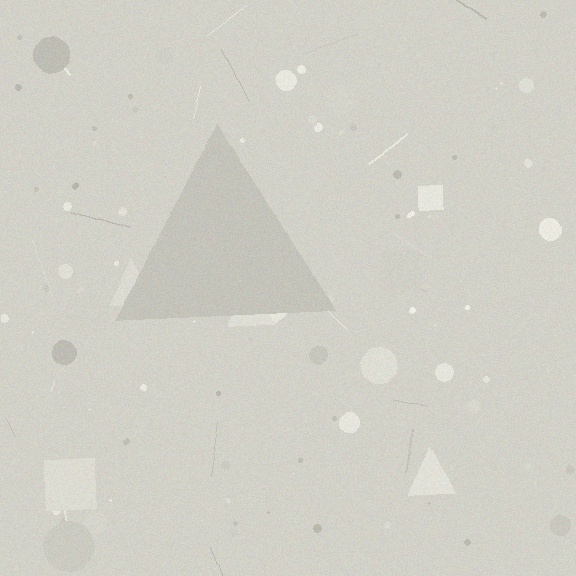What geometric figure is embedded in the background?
A triangle is embedded in the background.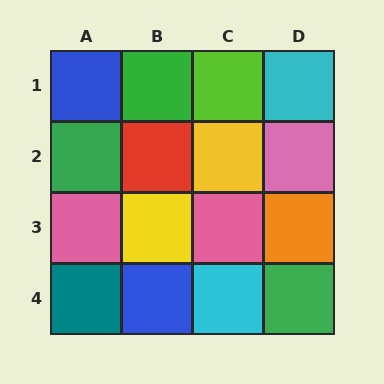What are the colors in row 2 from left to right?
Green, red, yellow, pink.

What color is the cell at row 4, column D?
Green.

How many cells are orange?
1 cell is orange.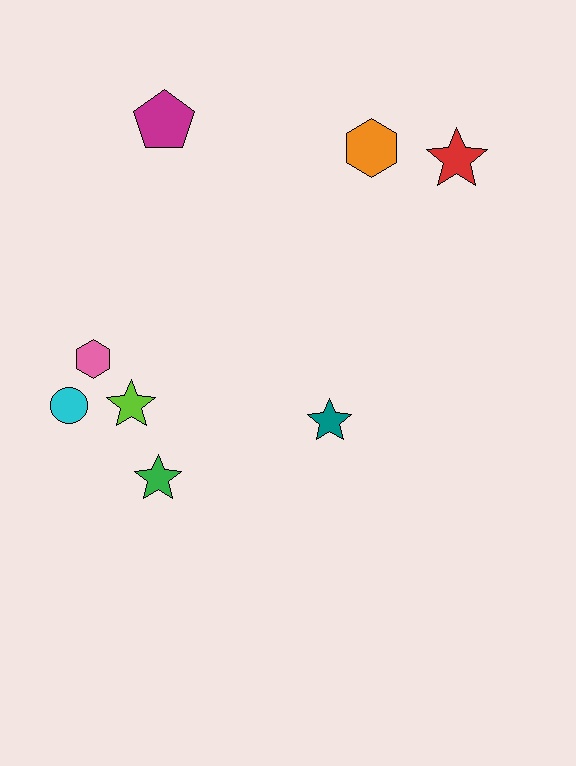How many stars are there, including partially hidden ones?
There are 4 stars.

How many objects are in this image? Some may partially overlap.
There are 8 objects.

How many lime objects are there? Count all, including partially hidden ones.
There is 1 lime object.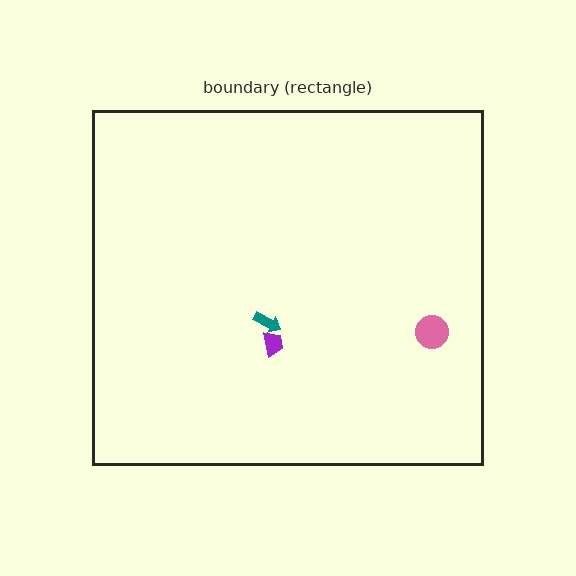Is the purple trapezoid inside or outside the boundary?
Inside.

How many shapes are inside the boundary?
3 inside, 0 outside.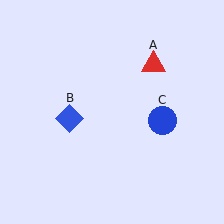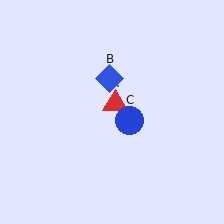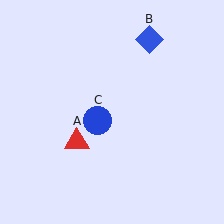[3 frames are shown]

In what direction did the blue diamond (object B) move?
The blue diamond (object B) moved up and to the right.